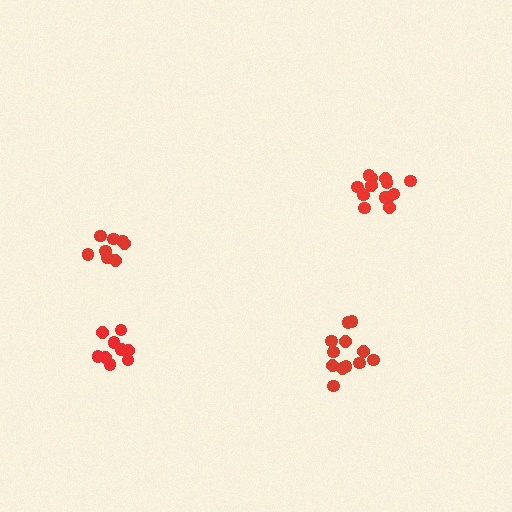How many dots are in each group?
Group 1: 14 dots, Group 2: 10 dots, Group 3: 8 dots, Group 4: 12 dots (44 total).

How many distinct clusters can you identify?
There are 4 distinct clusters.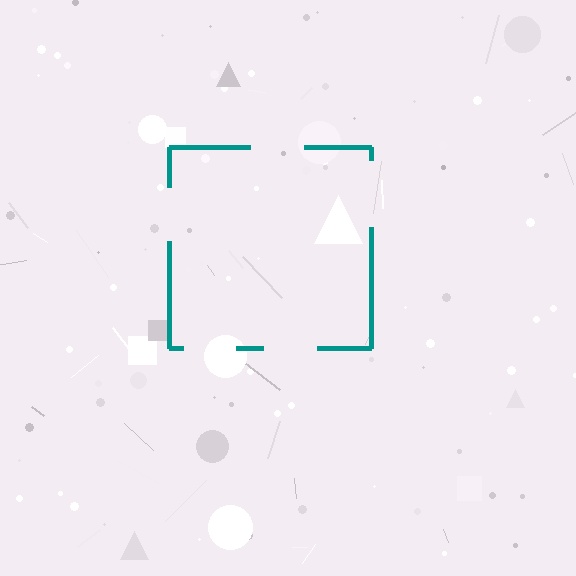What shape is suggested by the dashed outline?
The dashed outline suggests a square.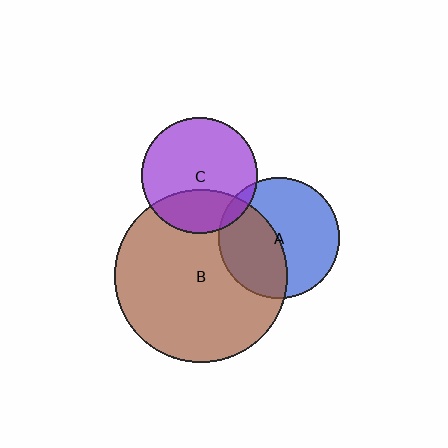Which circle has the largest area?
Circle B (brown).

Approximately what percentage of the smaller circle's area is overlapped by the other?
Approximately 40%.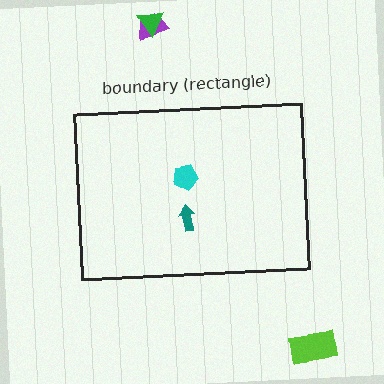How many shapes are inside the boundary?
2 inside, 3 outside.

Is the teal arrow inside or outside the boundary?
Inside.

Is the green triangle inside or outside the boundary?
Outside.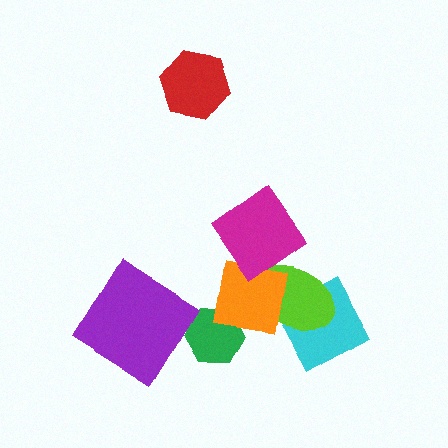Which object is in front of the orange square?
The magenta diamond is in front of the orange square.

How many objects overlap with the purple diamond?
0 objects overlap with the purple diamond.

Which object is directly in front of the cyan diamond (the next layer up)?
The lime ellipse is directly in front of the cyan diamond.